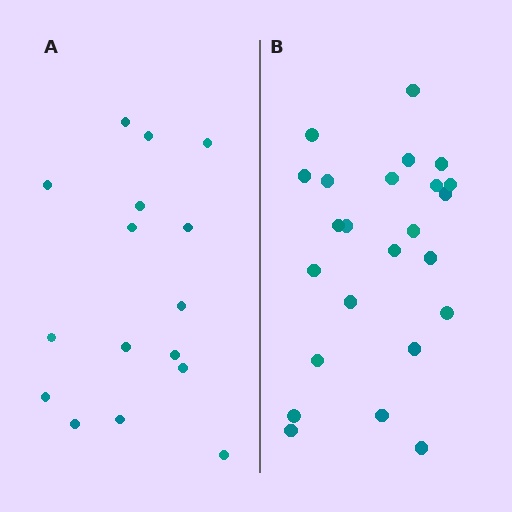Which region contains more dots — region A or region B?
Region B (the right region) has more dots.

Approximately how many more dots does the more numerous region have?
Region B has roughly 8 or so more dots than region A.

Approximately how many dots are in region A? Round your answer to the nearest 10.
About 20 dots. (The exact count is 16, which rounds to 20.)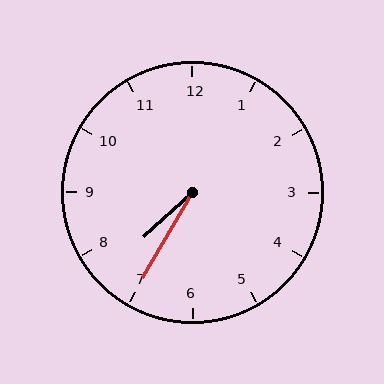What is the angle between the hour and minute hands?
Approximately 18 degrees.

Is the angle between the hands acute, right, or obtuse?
It is acute.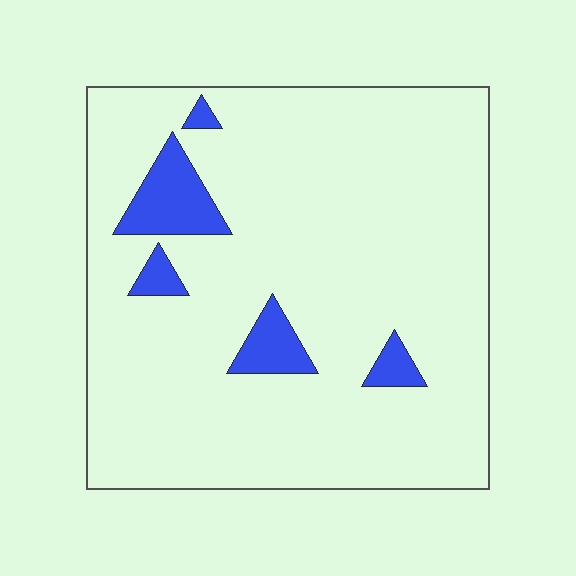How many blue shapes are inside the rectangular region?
5.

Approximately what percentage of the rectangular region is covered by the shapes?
Approximately 10%.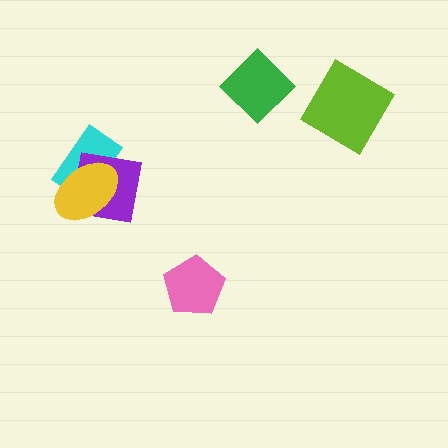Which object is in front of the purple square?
The yellow ellipse is in front of the purple square.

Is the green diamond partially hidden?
No, no other shape covers it.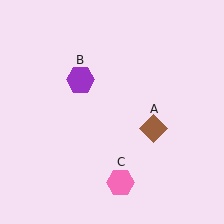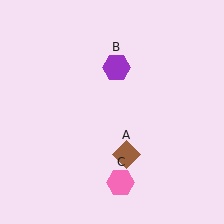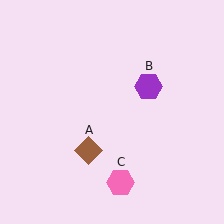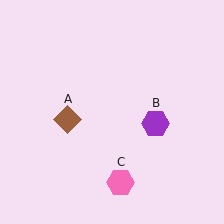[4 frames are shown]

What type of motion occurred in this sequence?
The brown diamond (object A), purple hexagon (object B) rotated clockwise around the center of the scene.